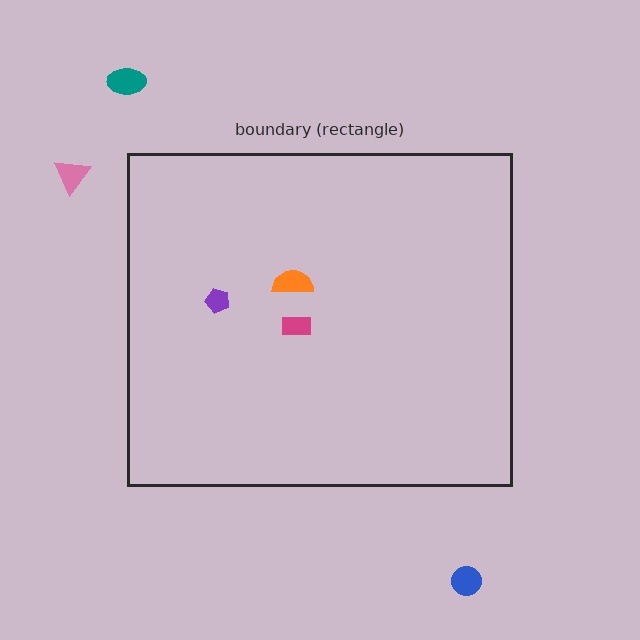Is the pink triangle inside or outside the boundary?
Outside.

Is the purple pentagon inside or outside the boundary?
Inside.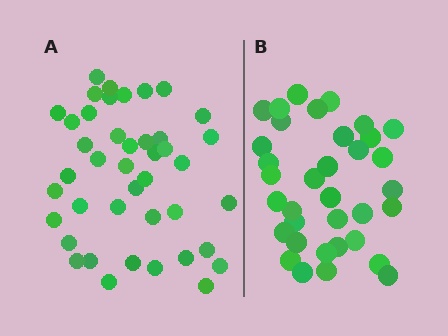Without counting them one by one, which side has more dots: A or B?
Region A (the left region) has more dots.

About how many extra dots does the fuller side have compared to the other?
Region A has roughly 8 or so more dots than region B.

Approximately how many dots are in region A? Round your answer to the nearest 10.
About 40 dots. (The exact count is 42, which rounds to 40.)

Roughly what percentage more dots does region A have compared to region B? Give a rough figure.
About 20% more.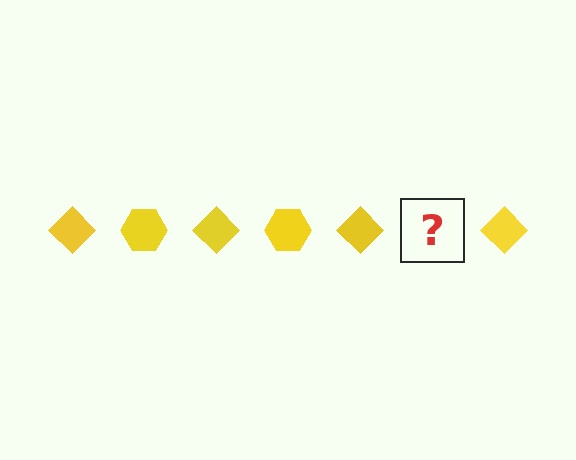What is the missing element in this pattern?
The missing element is a yellow hexagon.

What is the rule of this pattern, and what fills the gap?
The rule is that the pattern cycles through diamond, hexagon shapes in yellow. The gap should be filled with a yellow hexagon.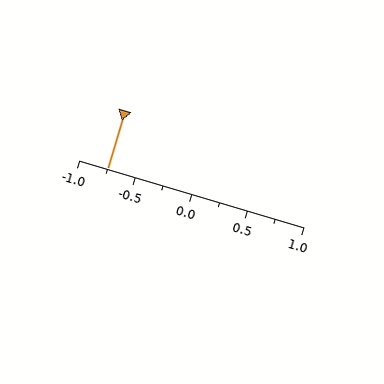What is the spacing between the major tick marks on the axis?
The major ticks are spaced 0.5 apart.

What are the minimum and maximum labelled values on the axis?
The axis runs from -1.0 to 1.0.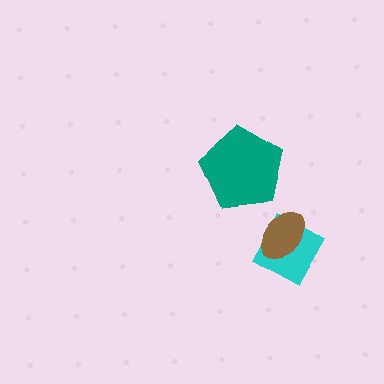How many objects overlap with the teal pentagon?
0 objects overlap with the teal pentagon.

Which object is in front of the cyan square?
The brown ellipse is in front of the cyan square.